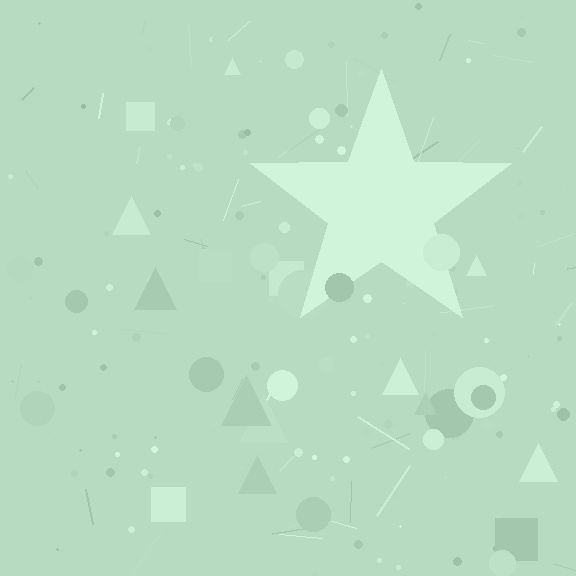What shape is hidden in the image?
A star is hidden in the image.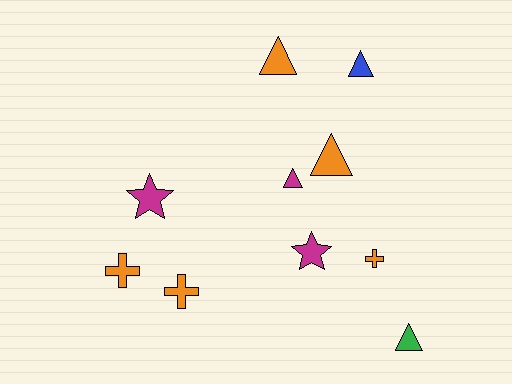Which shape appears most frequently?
Triangle, with 5 objects.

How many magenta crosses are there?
There are no magenta crosses.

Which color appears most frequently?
Orange, with 5 objects.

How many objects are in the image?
There are 10 objects.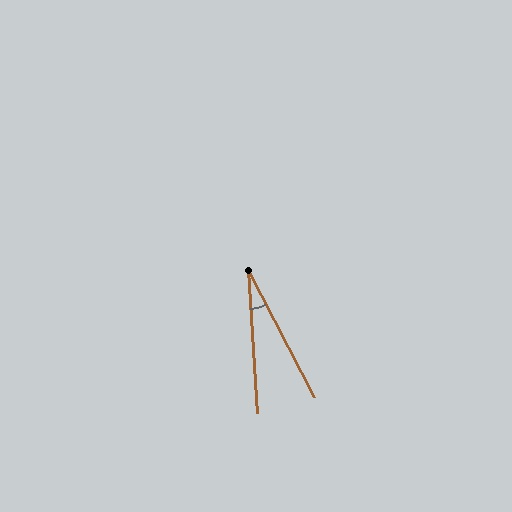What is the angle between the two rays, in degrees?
Approximately 24 degrees.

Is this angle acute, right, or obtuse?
It is acute.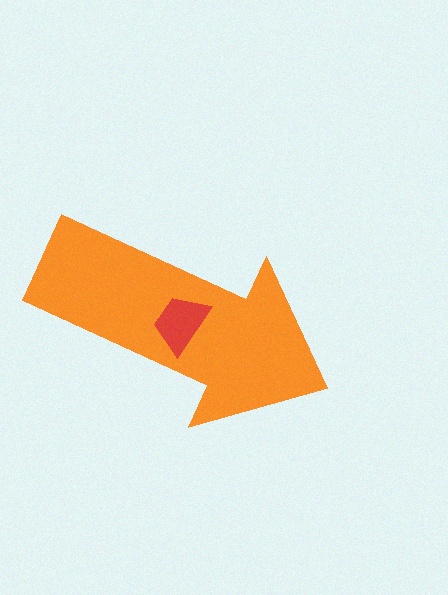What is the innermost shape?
The red trapezoid.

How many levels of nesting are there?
2.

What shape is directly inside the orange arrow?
The red trapezoid.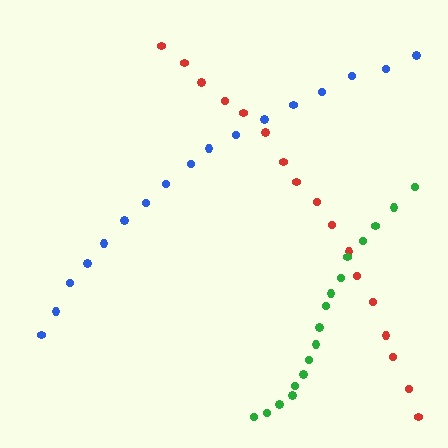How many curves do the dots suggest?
There are 3 distinct paths.